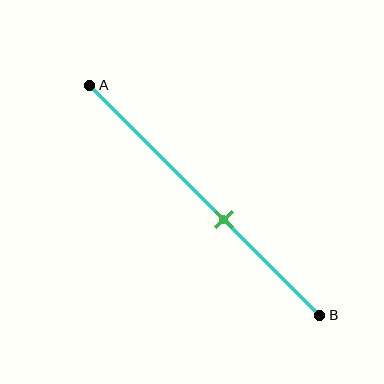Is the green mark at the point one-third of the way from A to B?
No, the mark is at about 60% from A, not at the 33% one-third point.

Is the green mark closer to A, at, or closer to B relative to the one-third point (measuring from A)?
The green mark is closer to point B than the one-third point of segment AB.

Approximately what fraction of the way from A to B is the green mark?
The green mark is approximately 60% of the way from A to B.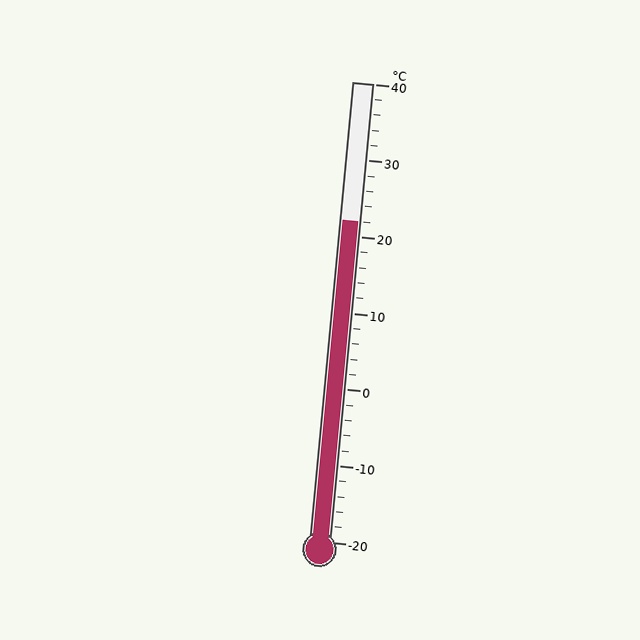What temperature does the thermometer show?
The thermometer shows approximately 22°C.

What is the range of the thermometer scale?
The thermometer scale ranges from -20°C to 40°C.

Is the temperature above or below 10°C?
The temperature is above 10°C.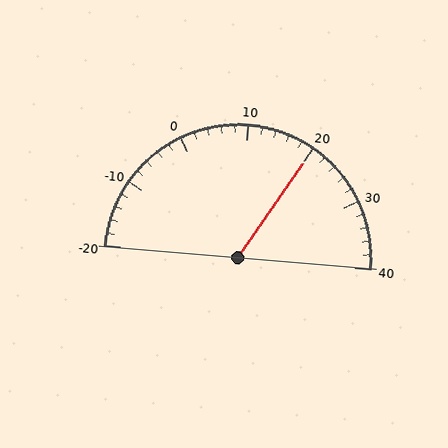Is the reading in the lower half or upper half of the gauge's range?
The reading is in the upper half of the range (-20 to 40).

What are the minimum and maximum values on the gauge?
The gauge ranges from -20 to 40.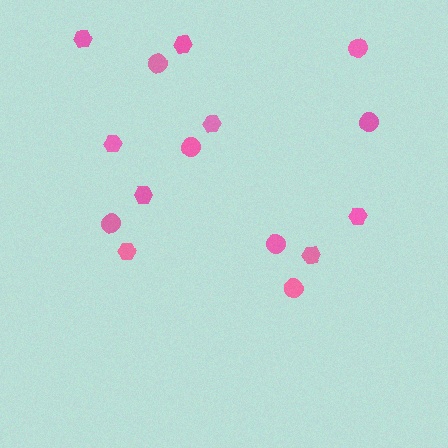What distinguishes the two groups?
There are 2 groups: one group of hexagons (8) and one group of circles (7).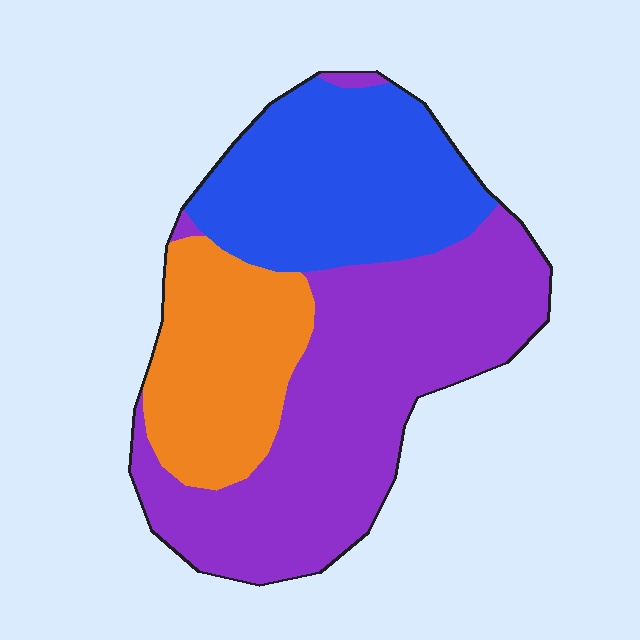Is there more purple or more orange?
Purple.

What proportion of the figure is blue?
Blue takes up about one third (1/3) of the figure.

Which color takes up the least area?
Orange, at roughly 20%.